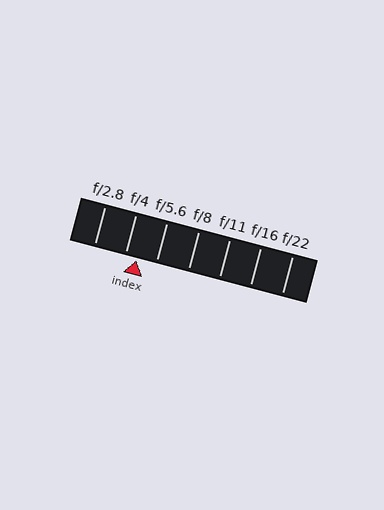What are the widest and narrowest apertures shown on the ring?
The widest aperture shown is f/2.8 and the narrowest is f/22.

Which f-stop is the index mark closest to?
The index mark is closest to f/4.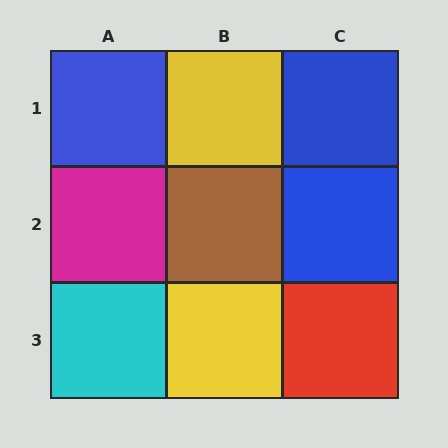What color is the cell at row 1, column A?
Blue.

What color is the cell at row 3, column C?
Red.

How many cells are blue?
3 cells are blue.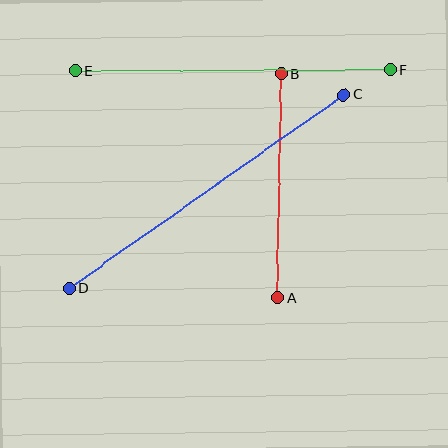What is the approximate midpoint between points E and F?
The midpoint is at approximately (233, 70) pixels.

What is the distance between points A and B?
The distance is approximately 224 pixels.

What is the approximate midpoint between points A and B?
The midpoint is at approximately (279, 186) pixels.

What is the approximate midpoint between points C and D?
The midpoint is at approximately (207, 191) pixels.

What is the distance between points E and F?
The distance is approximately 315 pixels.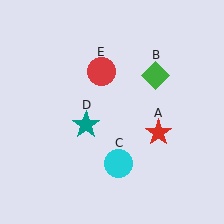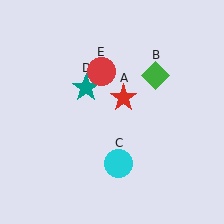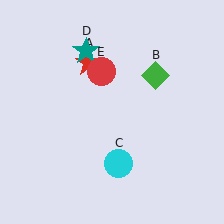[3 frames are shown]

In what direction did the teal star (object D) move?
The teal star (object D) moved up.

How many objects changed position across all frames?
2 objects changed position: red star (object A), teal star (object D).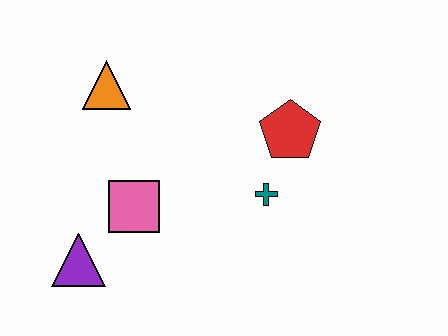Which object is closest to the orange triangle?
The pink square is closest to the orange triangle.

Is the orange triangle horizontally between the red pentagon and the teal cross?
No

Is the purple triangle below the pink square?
Yes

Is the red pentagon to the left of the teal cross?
No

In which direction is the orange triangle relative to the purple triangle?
The orange triangle is above the purple triangle.